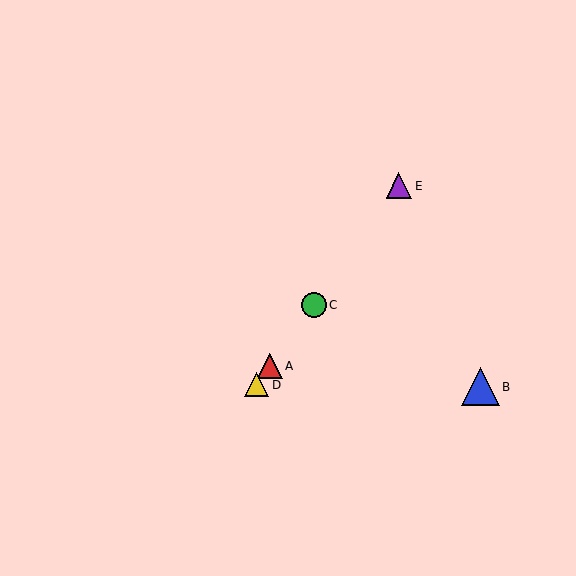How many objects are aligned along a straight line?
4 objects (A, C, D, E) are aligned along a straight line.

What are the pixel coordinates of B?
Object B is at (480, 387).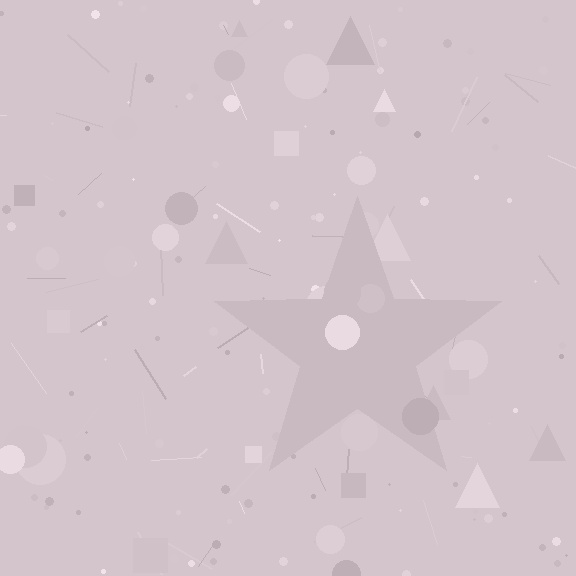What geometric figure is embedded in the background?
A star is embedded in the background.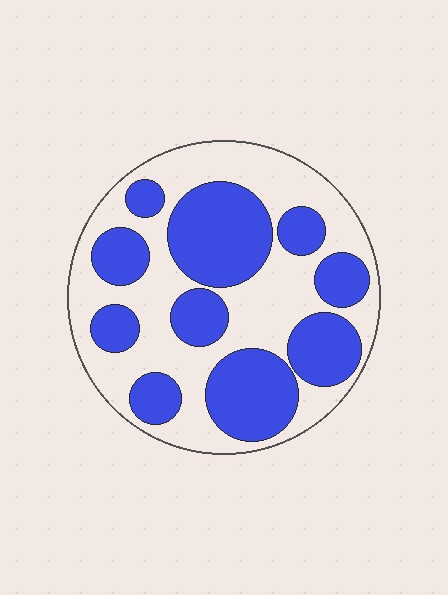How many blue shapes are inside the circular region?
10.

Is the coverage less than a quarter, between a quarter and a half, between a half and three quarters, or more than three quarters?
Between a quarter and a half.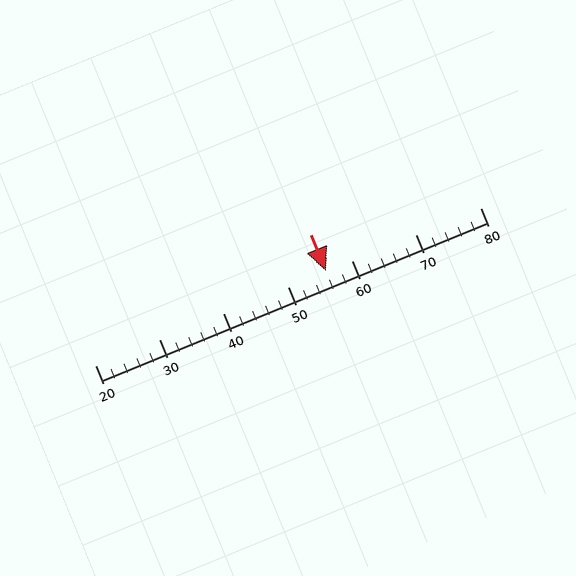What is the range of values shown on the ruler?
The ruler shows values from 20 to 80.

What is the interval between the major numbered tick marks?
The major tick marks are spaced 10 units apart.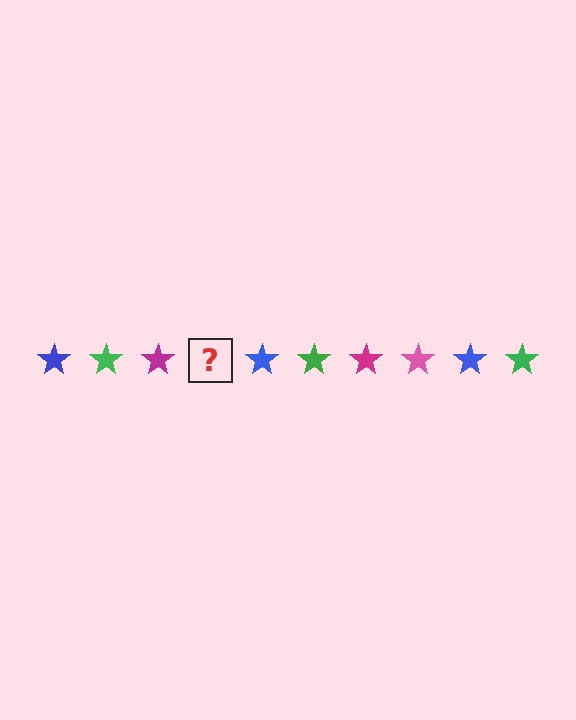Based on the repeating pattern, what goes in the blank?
The blank should be a pink star.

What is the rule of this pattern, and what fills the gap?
The rule is that the pattern cycles through blue, green, magenta, pink stars. The gap should be filled with a pink star.